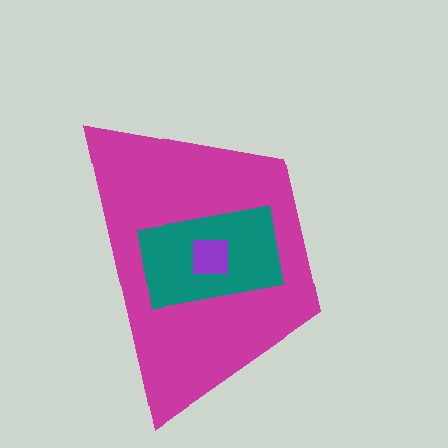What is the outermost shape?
The magenta trapezoid.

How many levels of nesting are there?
3.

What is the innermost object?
The purple square.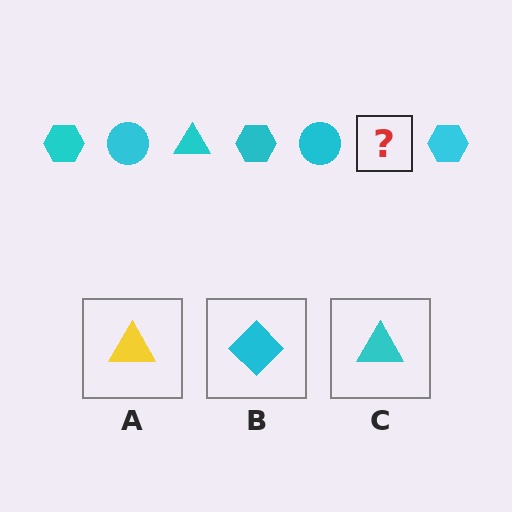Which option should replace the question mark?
Option C.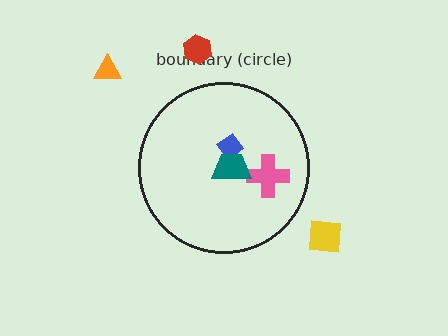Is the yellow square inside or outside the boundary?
Outside.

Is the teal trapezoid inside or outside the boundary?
Inside.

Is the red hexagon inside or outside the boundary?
Outside.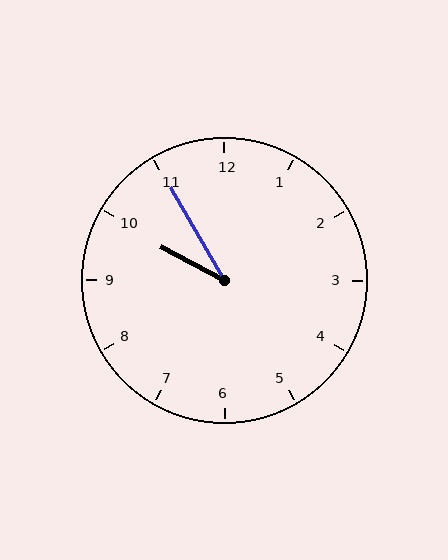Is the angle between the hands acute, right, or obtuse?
It is acute.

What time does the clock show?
9:55.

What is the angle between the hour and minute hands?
Approximately 32 degrees.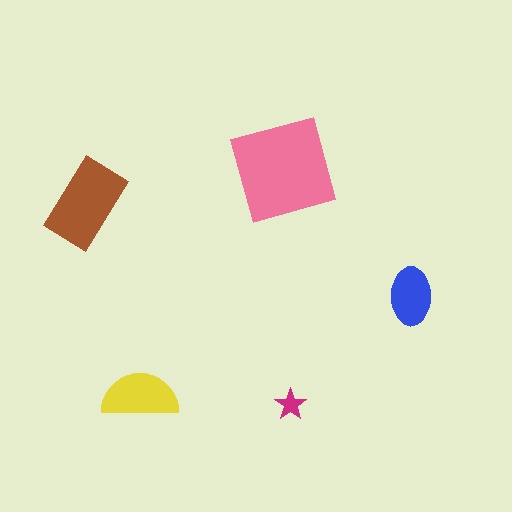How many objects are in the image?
There are 5 objects in the image.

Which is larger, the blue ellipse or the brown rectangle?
The brown rectangle.